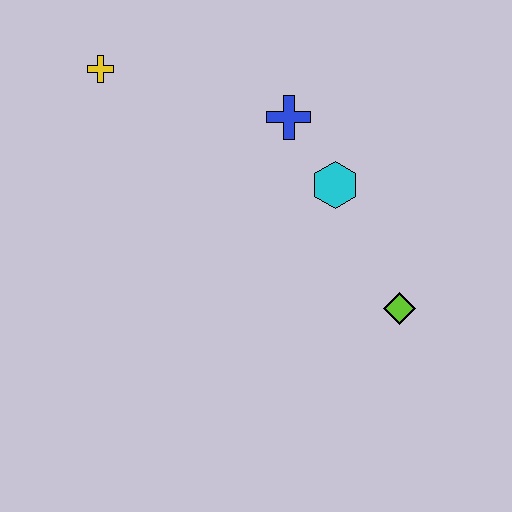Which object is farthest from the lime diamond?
The yellow cross is farthest from the lime diamond.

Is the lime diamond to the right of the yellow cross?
Yes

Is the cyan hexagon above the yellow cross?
No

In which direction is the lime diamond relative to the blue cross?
The lime diamond is below the blue cross.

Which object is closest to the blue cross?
The cyan hexagon is closest to the blue cross.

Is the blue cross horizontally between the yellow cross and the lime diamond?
Yes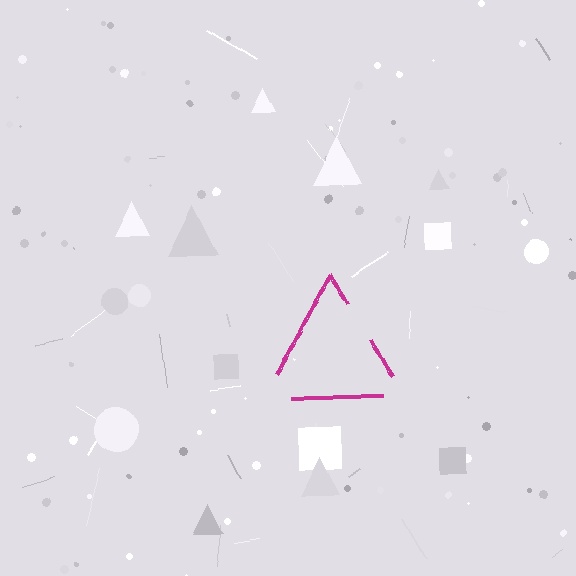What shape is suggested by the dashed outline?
The dashed outline suggests a triangle.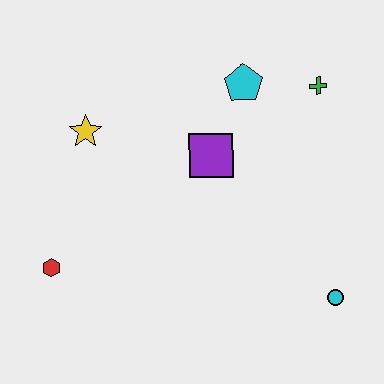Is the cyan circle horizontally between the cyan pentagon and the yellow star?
No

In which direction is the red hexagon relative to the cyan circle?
The red hexagon is to the left of the cyan circle.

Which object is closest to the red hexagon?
The yellow star is closest to the red hexagon.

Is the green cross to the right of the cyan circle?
No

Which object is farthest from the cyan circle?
The yellow star is farthest from the cyan circle.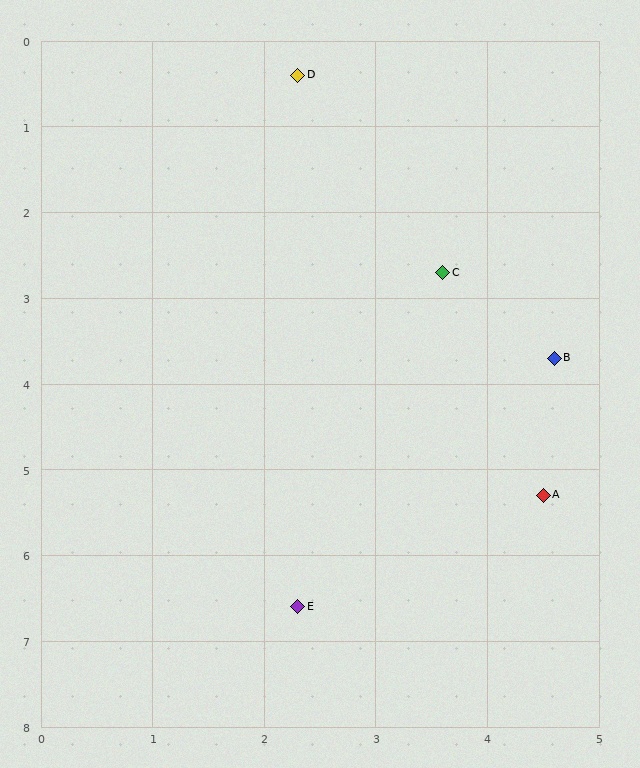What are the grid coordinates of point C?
Point C is at approximately (3.6, 2.7).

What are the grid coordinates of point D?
Point D is at approximately (2.3, 0.4).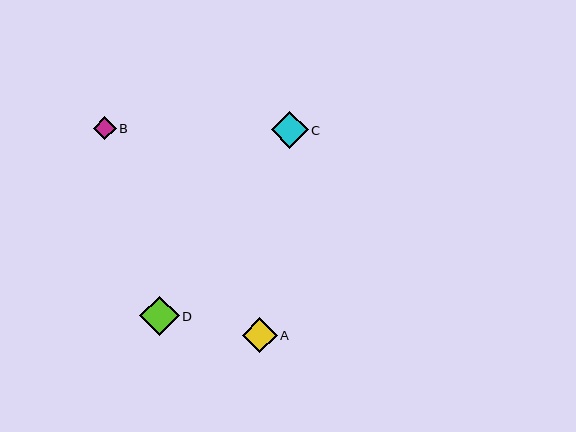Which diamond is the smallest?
Diamond B is the smallest with a size of approximately 23 pixels.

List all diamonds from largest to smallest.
From largest to smallest: D, C, A, B.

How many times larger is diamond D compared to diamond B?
Diamond D is approximately 1.7 times the size of diamond B.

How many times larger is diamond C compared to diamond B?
Diamond C is approximately 1.6 times the size of diamond B.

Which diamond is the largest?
Diamond D is the largest with a size of approximately 40 pixels.